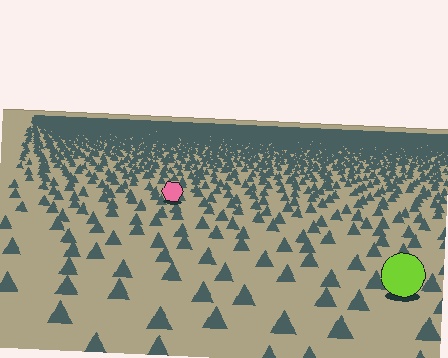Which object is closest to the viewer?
The lime circle is closest. The texture marks near it are larger and more spread out.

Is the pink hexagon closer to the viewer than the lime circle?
No. The lime circle is closer — you can tell from the texture gradient: the ground texture is coarser near it.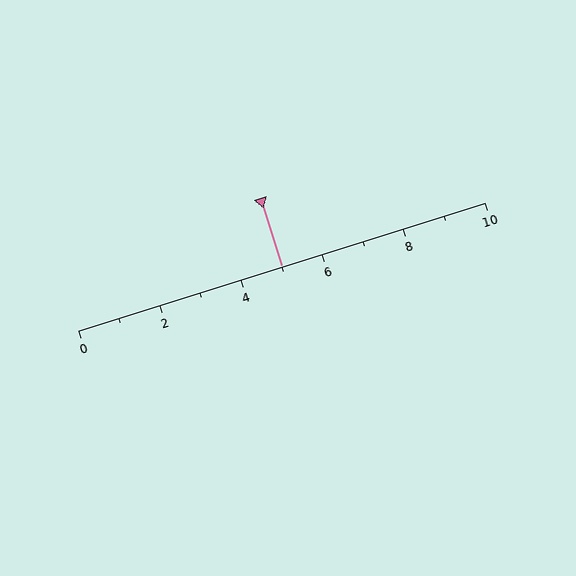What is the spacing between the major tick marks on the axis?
The major ticks are spaced 2 apart.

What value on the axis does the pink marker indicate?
The marker indicates approximately 5.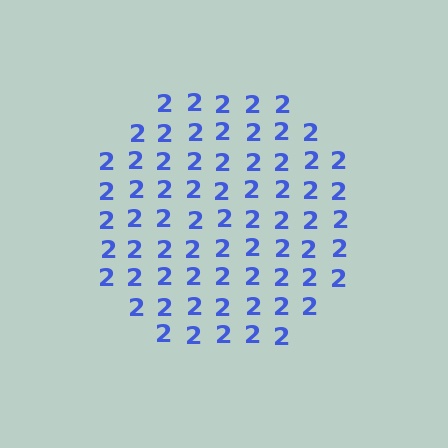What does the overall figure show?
The overall figure shows a circle.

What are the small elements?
The small elements are digit 2's.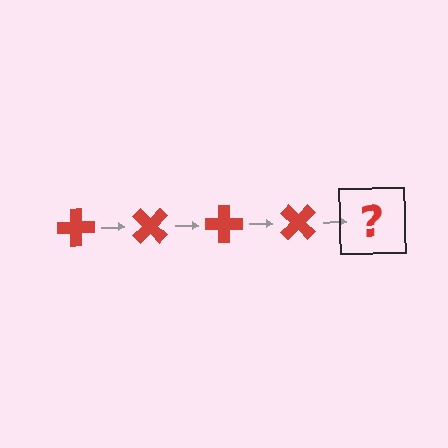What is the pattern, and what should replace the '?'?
The pattern is that the cross rotates 45 degrees each step. The '?' should be a red cross rotated 180 degrees.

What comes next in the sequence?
The next element should be a red cross rotated 180 degrees.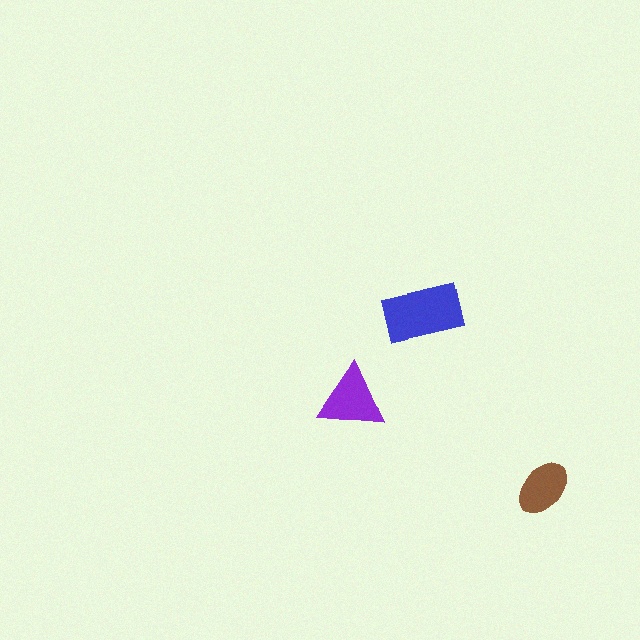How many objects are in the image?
There are 3 objects in the image.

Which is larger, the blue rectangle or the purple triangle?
The blue rectangle.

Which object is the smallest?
The brown ellipse.